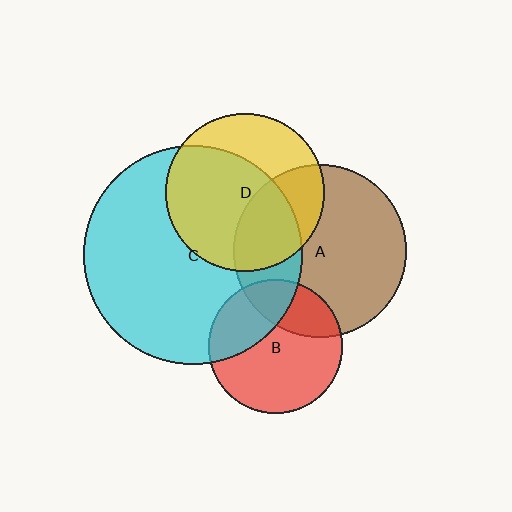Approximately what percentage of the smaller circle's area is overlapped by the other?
Approximately 25%.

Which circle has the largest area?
Circle C (cyan).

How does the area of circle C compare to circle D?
Approximately 1.9 times.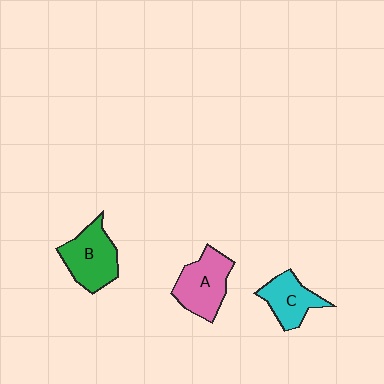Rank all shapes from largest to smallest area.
From largest to smallest: B (green), A (pink), C (cyan).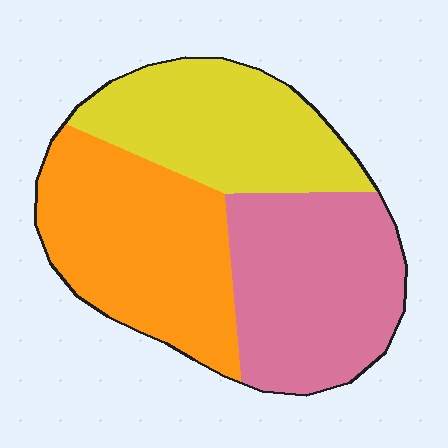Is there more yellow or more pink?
Pink.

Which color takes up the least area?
Yellow, at roughly 30%.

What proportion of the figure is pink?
Pink takes up between a third and a half of the figure.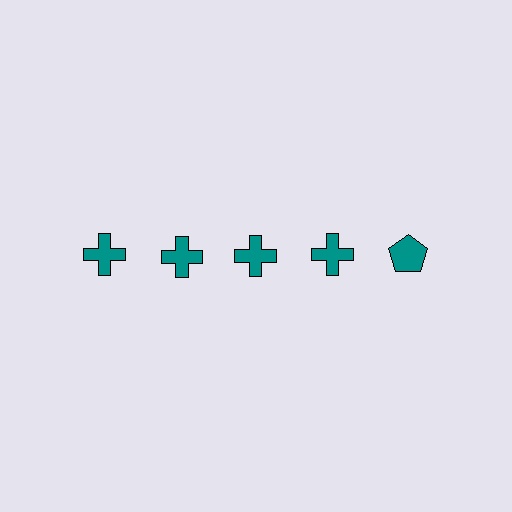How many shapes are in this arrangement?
There are 5 shapes arranged in a grid pattern.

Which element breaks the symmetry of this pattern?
The teal pentagon in the top row, rightmost column breaks the symmetry. All other shapes are teal crosses.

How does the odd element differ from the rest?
It has a different shape: pentagon instead of cross.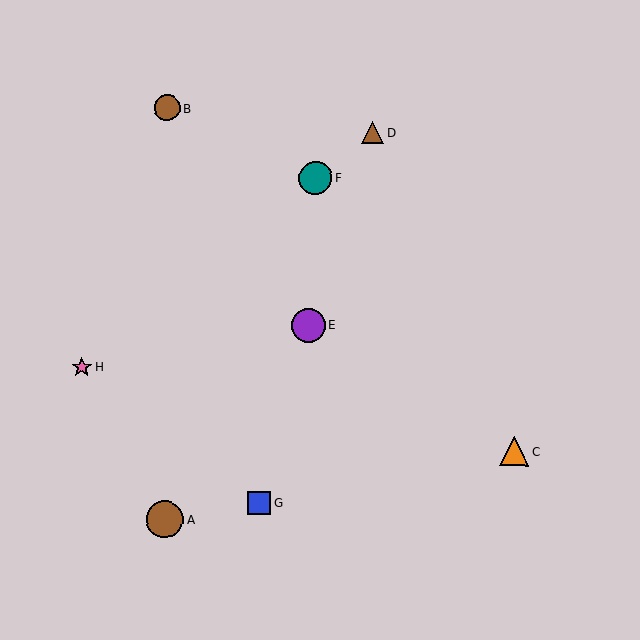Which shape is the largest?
The brown circle (labeled A) is the largest.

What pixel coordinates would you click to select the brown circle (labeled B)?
Click at (167, 108) to select the brown circle B.